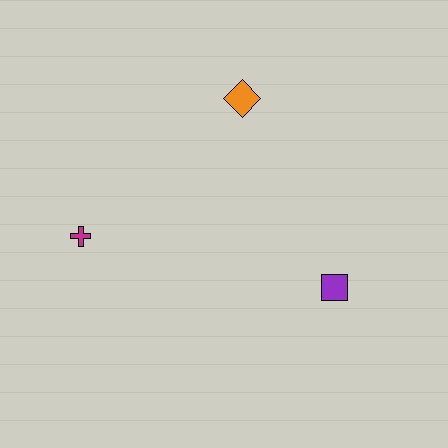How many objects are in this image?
There are 3 objects.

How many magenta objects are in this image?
There is 1 magenta object.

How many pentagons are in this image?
There are no pentagons.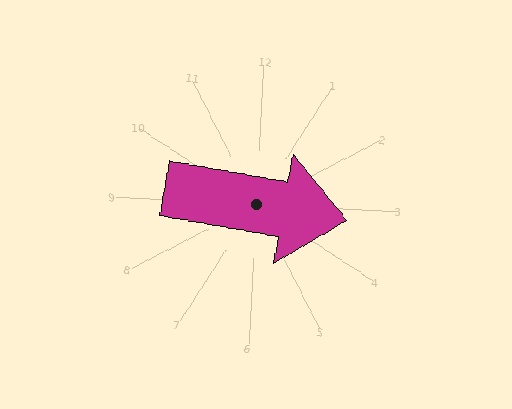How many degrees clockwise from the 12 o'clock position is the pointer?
Approximately 97 degrees.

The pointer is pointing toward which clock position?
Roughly 3 o'clock.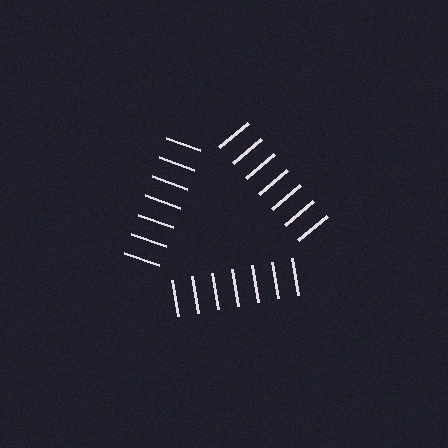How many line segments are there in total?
21 — 7 along each of the 3 edges.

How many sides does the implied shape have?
3 sides — the line-ends trace a triangle.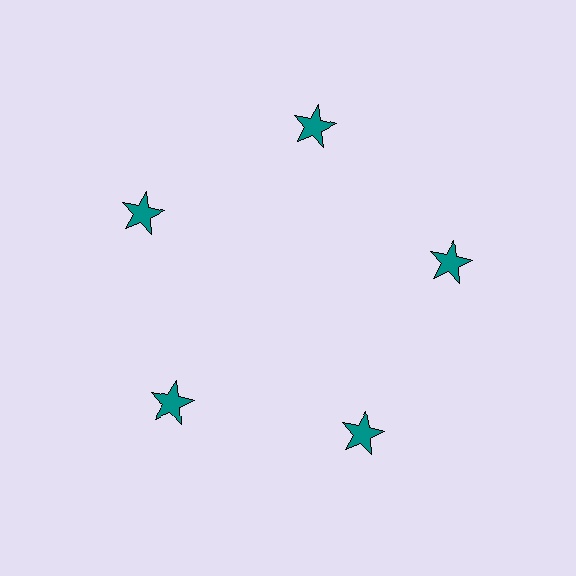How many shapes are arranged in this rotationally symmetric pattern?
There are 5 shapes, arranged in 5 groups of 1.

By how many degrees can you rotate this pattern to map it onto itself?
The pattern maps onto itself every 72 degrees of rotation.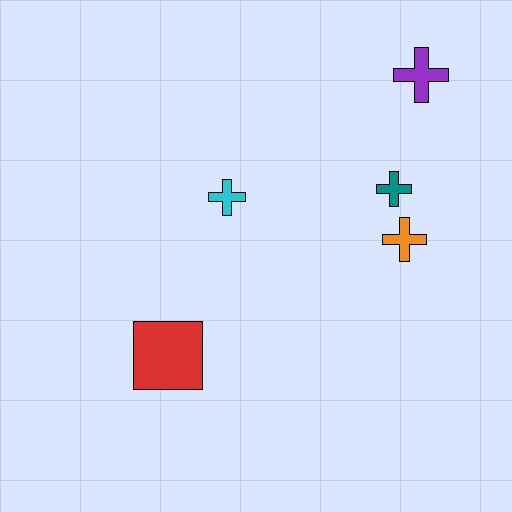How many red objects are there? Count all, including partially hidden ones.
There is 1 red object.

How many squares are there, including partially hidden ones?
There is 1 square.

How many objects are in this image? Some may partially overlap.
There are 5 objects.